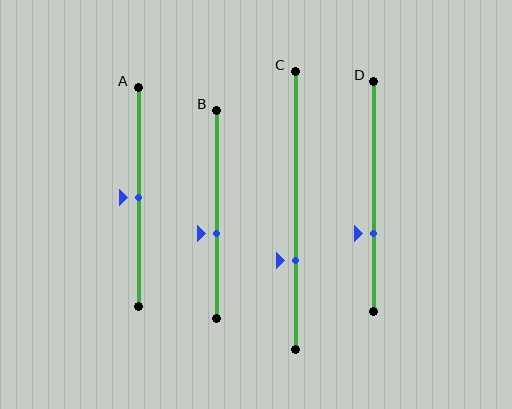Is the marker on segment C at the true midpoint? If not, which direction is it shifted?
No, the marker on segment C is shifted downward by about 18% of the segment length.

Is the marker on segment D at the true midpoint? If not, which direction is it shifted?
No, the marker on segment D is shifted downward by about 16% of the segment length.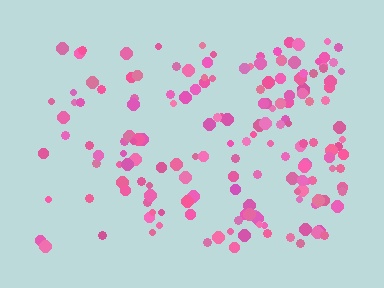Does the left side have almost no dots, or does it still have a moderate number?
Still a moderate number, just noticeably fewer than the right.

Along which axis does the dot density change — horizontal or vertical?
Horizontal.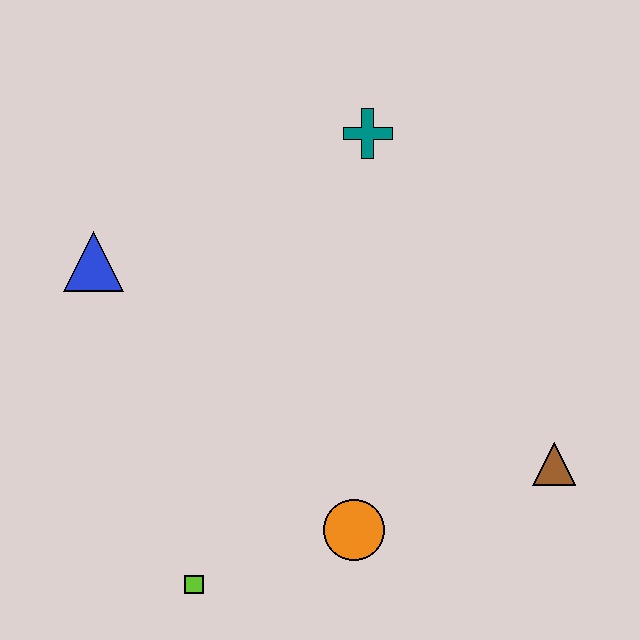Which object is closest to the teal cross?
The blue triangle is closest to the teal cross.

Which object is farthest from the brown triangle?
The blue triangle is farthest from the brown triangle.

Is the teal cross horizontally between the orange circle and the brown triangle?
Yes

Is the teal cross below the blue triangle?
No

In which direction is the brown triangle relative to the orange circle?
The brown triangle is to the right of the orange circle.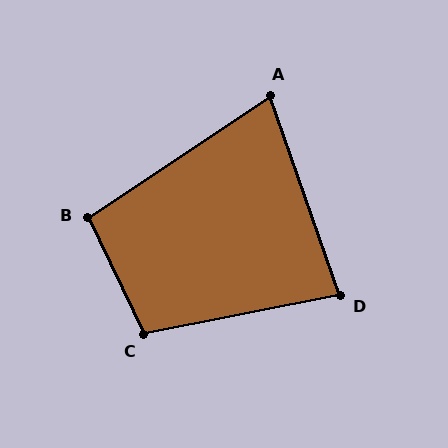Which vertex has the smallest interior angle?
A, at approximately 76 degrees.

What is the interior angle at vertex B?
Approximately 98 degrees (obtuse).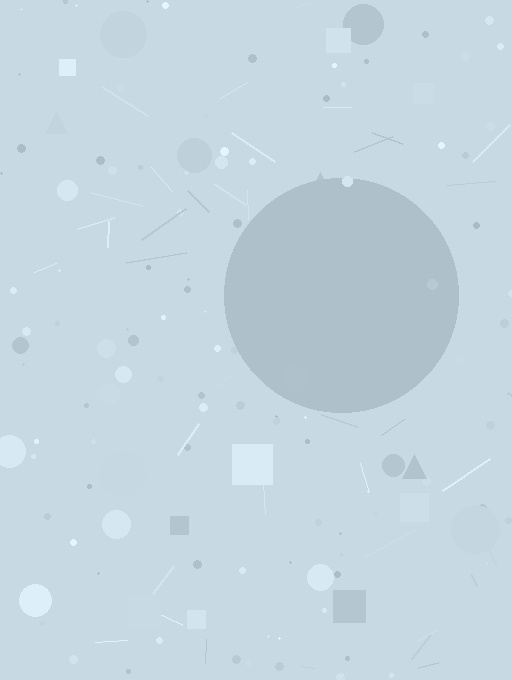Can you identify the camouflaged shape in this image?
The camouflaged shape is a circle.